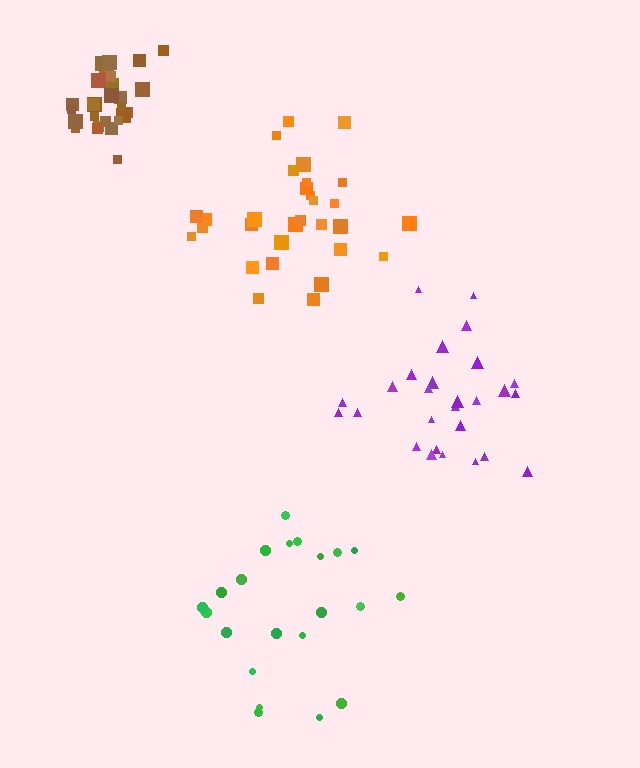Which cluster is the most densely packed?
Brown.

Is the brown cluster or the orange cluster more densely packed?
Brown.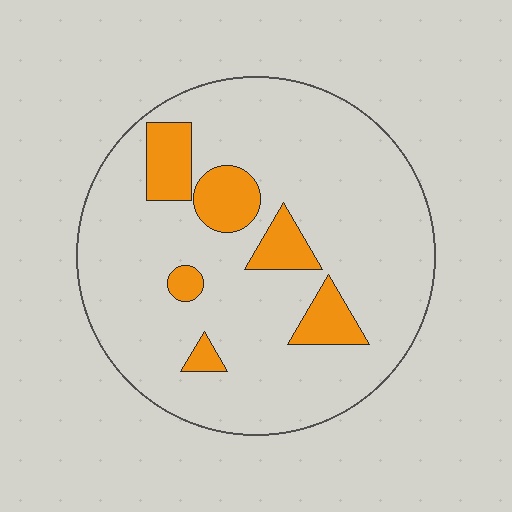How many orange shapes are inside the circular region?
6.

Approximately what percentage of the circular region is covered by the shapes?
Approximately 15%.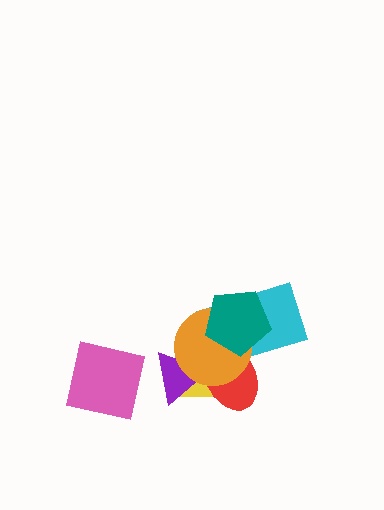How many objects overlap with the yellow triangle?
4 objects overlap with the yellow triangle.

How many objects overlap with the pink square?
0 objects overlap with the pink square.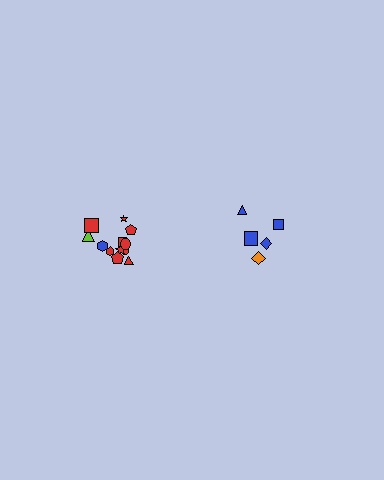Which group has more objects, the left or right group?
The left group.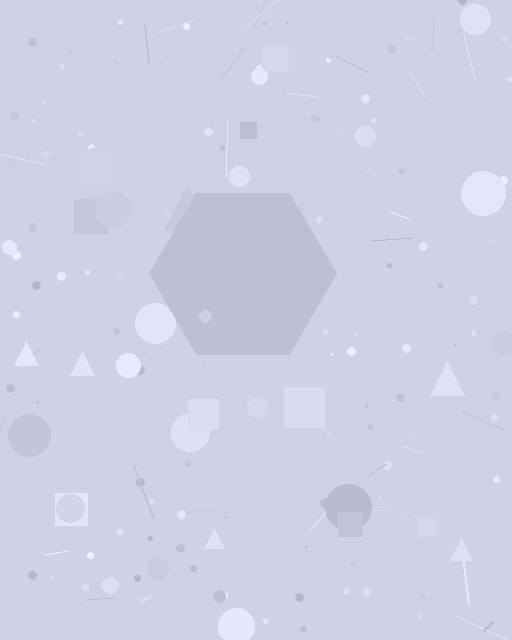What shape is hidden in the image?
A hexagon is hidden in the image.